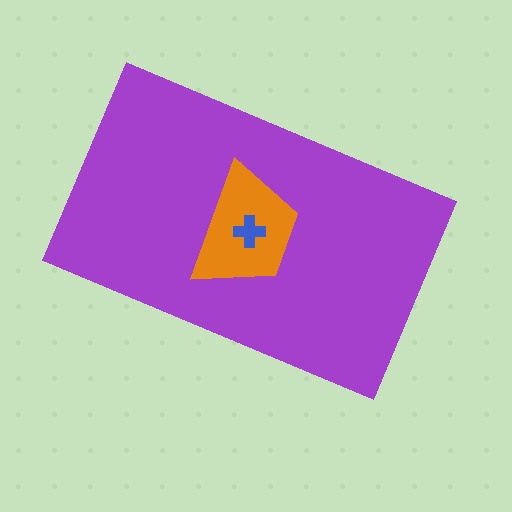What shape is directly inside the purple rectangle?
The orange trapezoid.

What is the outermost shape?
The purple rectangle.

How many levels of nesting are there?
3.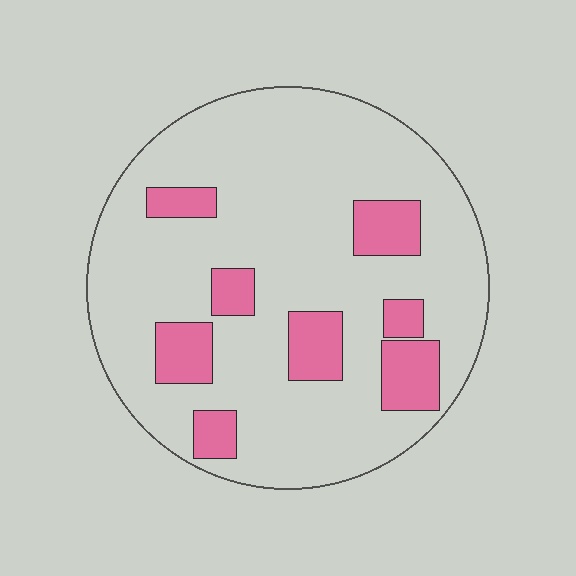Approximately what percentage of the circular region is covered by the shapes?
Approximately 20%.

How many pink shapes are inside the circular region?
8.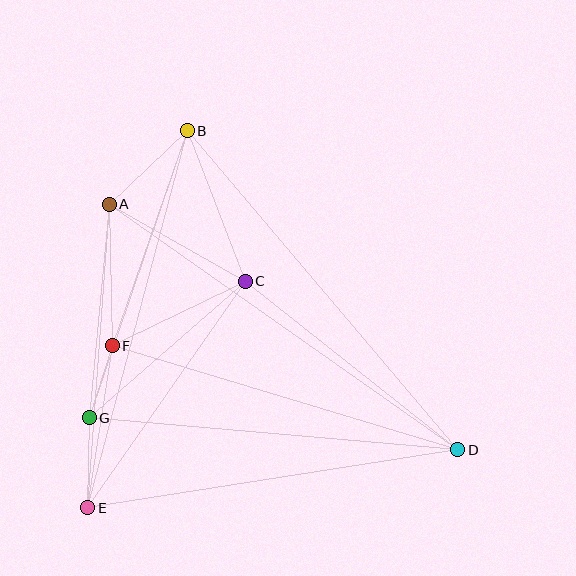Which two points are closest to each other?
Points F and G are closest to each other.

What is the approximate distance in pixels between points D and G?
The distance between D and G is approximately 370 pixels.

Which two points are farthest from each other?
Points A and D are farthest from each other.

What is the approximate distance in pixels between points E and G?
The distance between E and G is approximately 90 pixels.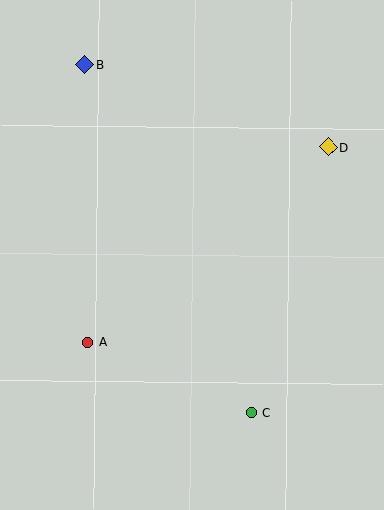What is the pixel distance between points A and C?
The distance between A and C is 178 pixels.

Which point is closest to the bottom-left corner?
Point A is closest to the bottom-left corner.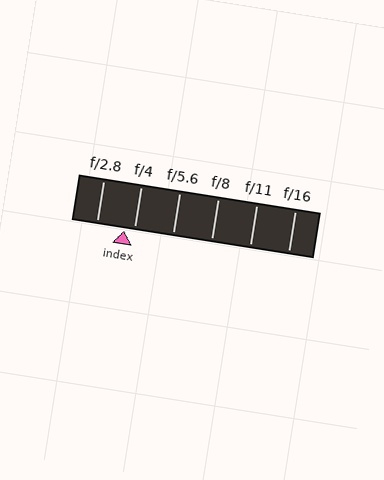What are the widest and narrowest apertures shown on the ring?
The widest aperture shown is f/2.8 and the narrowest is f/16.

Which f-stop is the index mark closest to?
The index mark is closest to f/4.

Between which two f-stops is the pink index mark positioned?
The index mark is between f/2.8 and f/4.